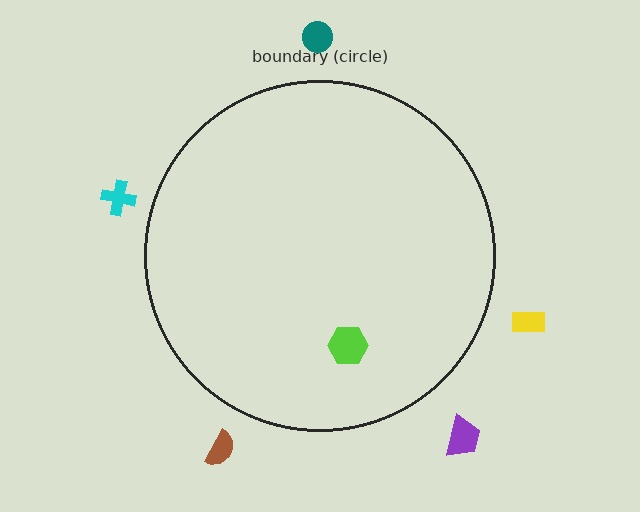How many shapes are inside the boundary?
1 inside, 5 outside.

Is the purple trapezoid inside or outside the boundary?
Outside.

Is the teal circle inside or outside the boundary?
Outside.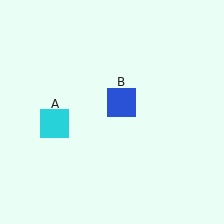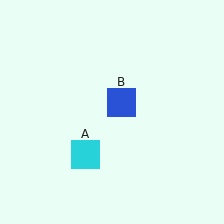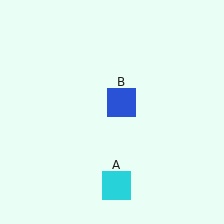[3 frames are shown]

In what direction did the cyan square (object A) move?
The cyan square (object A) moved down and to the right.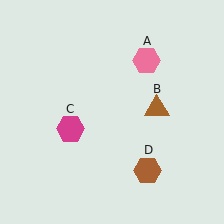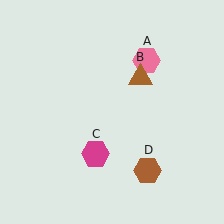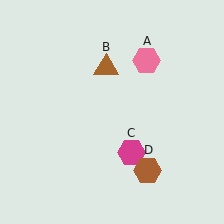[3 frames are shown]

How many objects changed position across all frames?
2 objects changed position: brown triangle (object B), magenta hexagon (object C).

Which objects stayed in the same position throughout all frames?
Pink hexagon (object A) and brown hexagon (object D) remained stationary.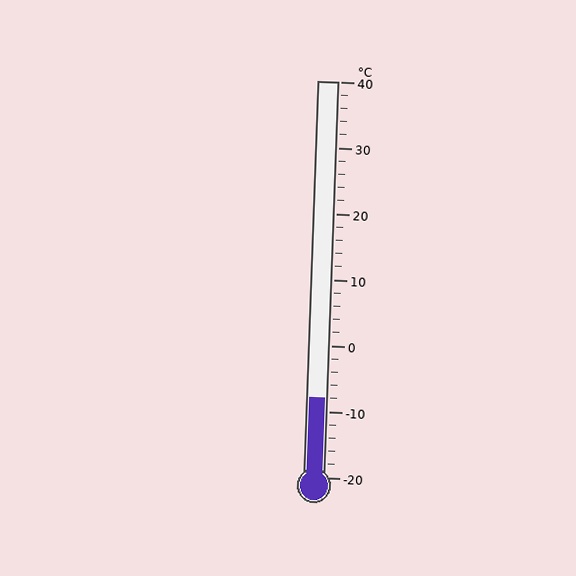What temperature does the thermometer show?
The thermometer shows approximately -8°C.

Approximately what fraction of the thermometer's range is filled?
The thermometer is filled to approximately 20% of its range.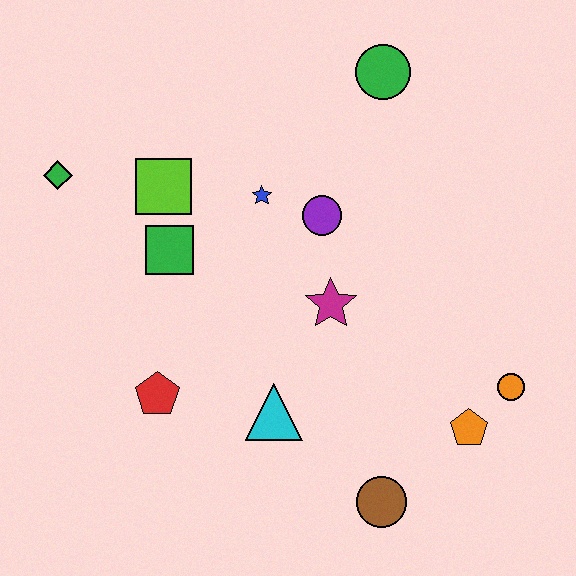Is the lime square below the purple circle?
No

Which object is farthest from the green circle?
The brown circle is farthest from the green circle.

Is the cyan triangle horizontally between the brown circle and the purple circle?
No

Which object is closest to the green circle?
The purple circle is closest to the green circle.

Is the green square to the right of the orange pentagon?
No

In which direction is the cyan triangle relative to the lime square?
The cyan triangle is below the lime square.